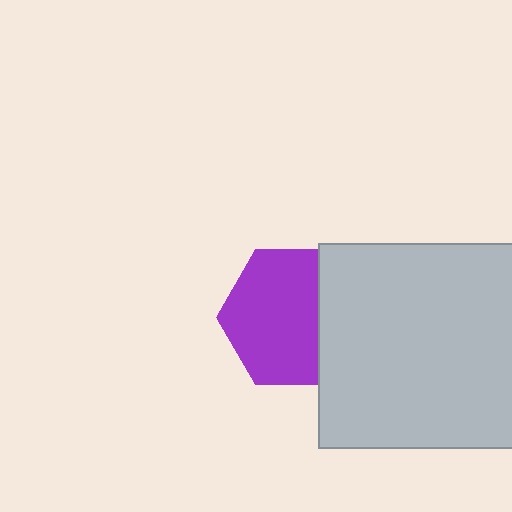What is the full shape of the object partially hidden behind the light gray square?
The partially hidden object is a purple hexagon.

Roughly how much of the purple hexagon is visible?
Most of it is visible (roughly 70%).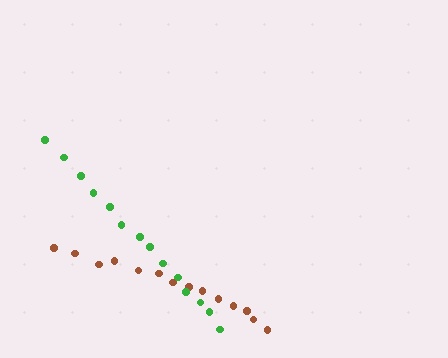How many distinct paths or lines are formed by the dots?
There are 2 distinct paths.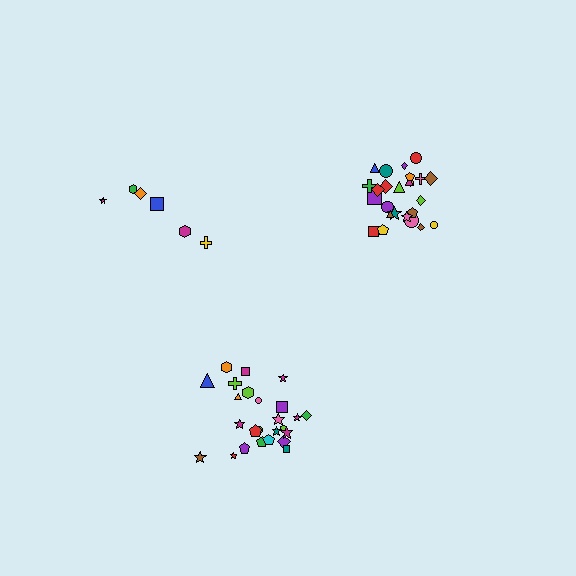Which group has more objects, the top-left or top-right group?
The top-right group.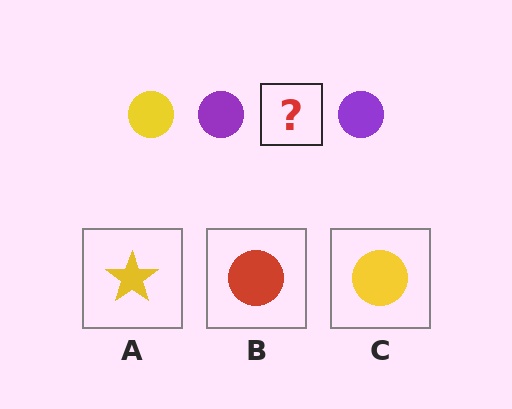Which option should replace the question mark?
Option C.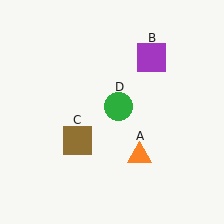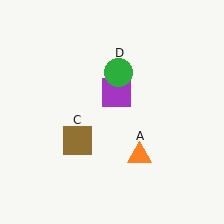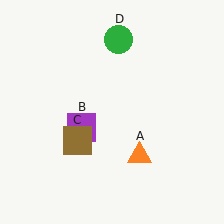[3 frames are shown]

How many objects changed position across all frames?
2 objects changed position: purple square (object B), green circle (object D).